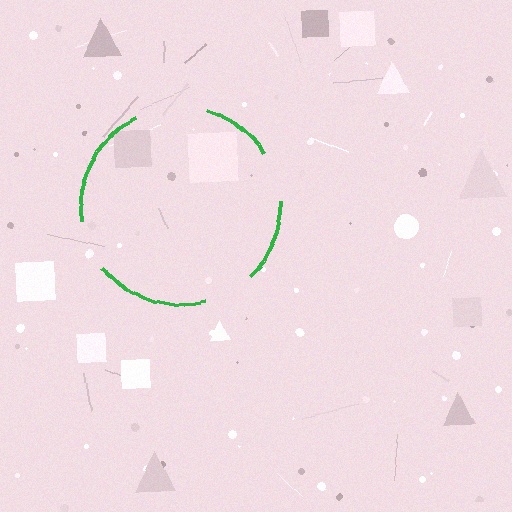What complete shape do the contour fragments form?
The contour fragments form a circle.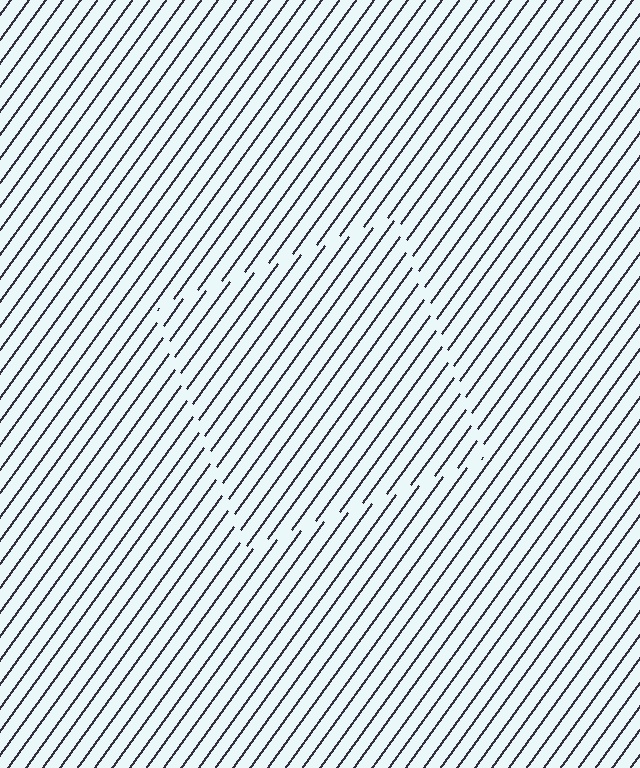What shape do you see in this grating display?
An illusory square. The interior of the shape contains the same grating, shifted by half a period — the contour is defined by the phase discontinuity where line-ends from the inner and outer gratings abut.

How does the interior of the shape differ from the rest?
The interior of the shape contains the same grating, shifted by half a period — the contour is defined by the phase discontinuity where line-ends from the inner and outer gratings abut.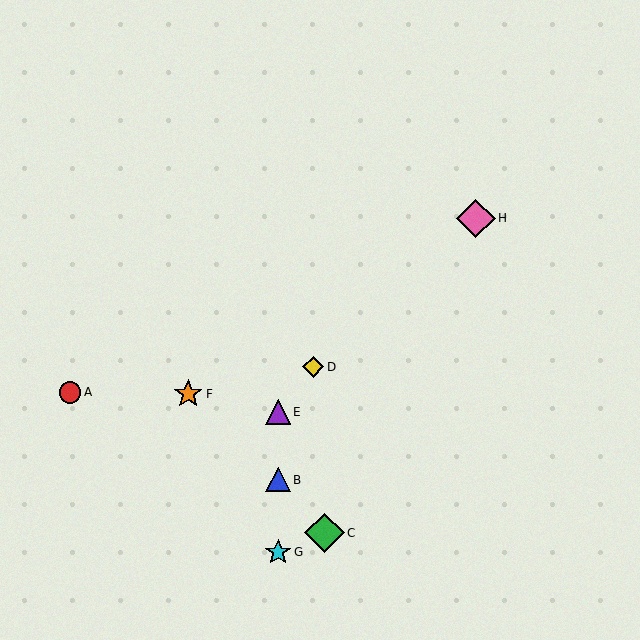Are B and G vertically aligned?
Yes, both are at x≈278.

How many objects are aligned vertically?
3 objects (B, E, G) are aligned vertically.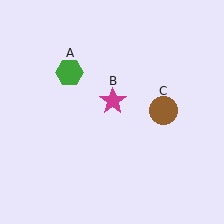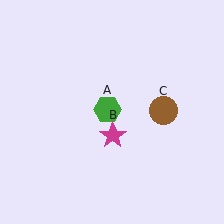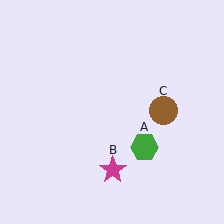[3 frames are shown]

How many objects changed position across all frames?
2 objects changed position: green hexagon (object A), magenta star (object B).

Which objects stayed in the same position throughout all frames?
Brown circle (object C) remained stationary.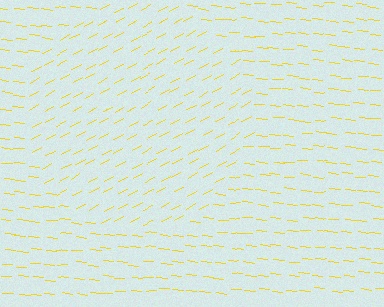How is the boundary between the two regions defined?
The boundary is defined purely by a change in line orientation (approximately 34 degrees difference). All lines are the same color and thickness.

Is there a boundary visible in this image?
Yes, there is a texture boundary formed by a change in line orientation.